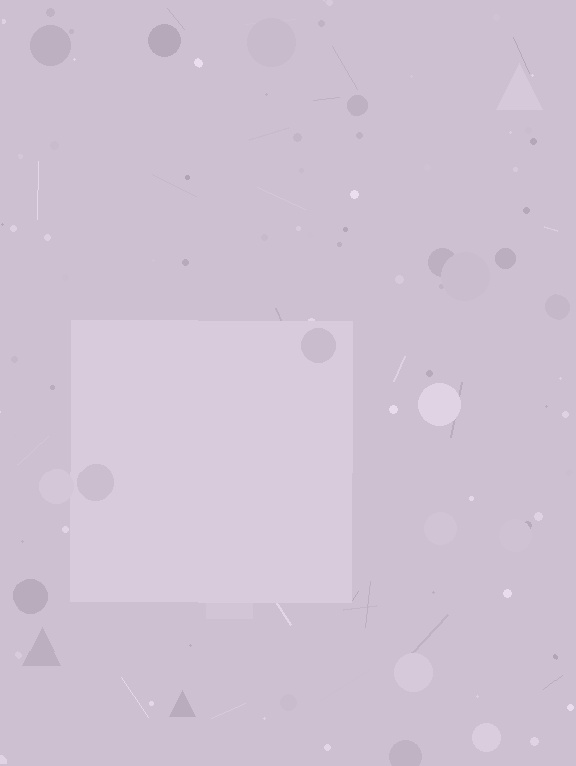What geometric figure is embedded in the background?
A square is embedded in the background.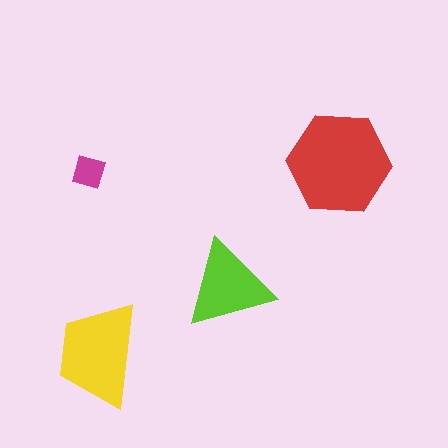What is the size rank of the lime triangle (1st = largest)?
3rd.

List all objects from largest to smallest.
The red hexagon, the yellow trapezoid, the lime triangle, the magenta diamond.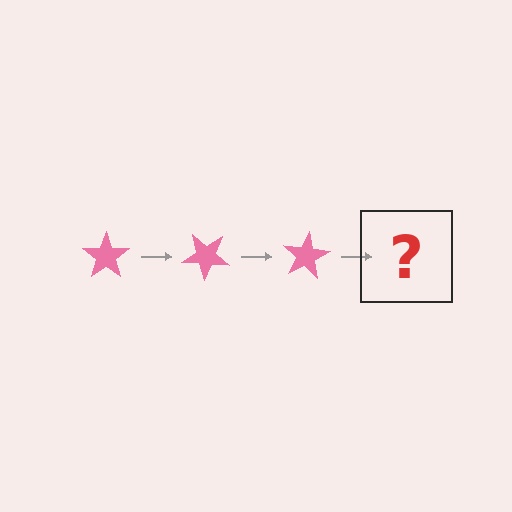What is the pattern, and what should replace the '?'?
The pattern is that the star rotates 40 degrees each step. The '?' should be a pink star rotated 120 degrees.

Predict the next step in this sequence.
The next step is a pink star rotated 120 degrees.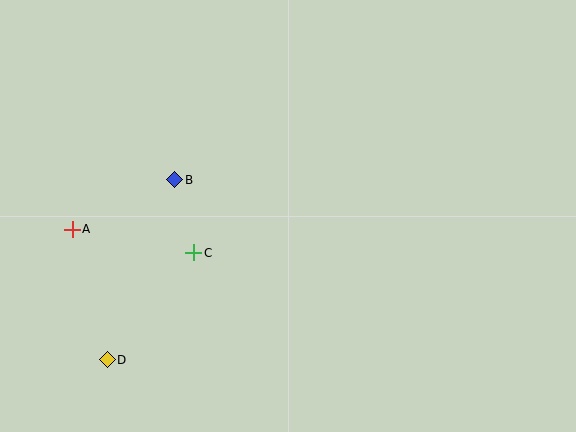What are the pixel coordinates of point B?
Point B is at (175, 180).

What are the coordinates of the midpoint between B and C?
The midpoint between B and C is at (184, 216).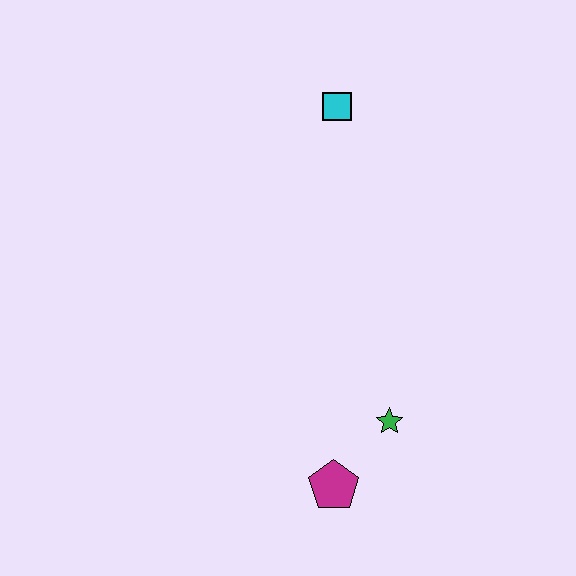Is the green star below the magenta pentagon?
No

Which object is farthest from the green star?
The cyan square is farthest from the green star.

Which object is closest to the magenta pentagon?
The green star is closest to the magenta pentagon.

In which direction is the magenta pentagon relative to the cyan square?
The magenta pentagon is below the cyan square.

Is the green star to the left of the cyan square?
No